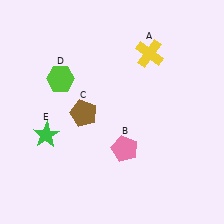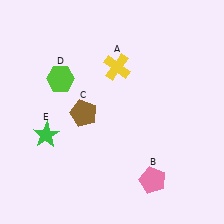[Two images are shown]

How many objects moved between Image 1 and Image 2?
2 objects moved between the two images.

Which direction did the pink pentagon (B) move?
The pink pentagon (B) moved down.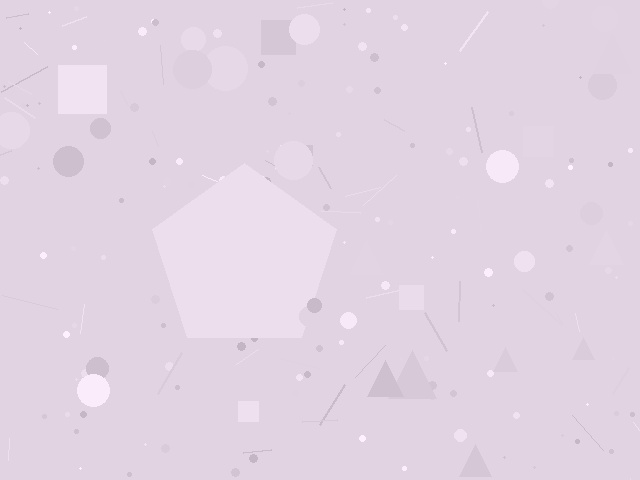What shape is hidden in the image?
A pentagon is hidden in the image.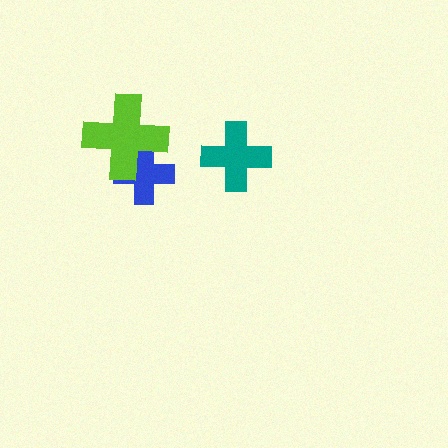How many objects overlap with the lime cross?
1 object overlaps with the lime cross.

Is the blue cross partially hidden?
Yes, it is partially covered by another shape.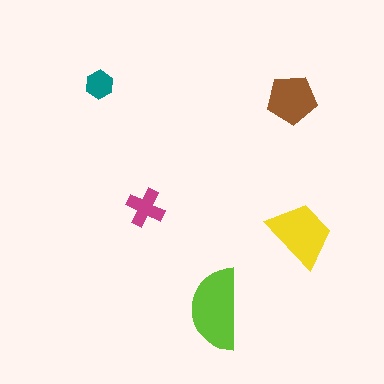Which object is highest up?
The teal hexagon is topmost.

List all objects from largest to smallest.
The lime semicircle, the yellow trapezoid, the brown pentagon, the magenta cross, the teal hexagon.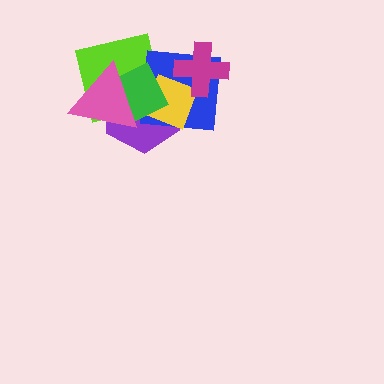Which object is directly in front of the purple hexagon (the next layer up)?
The lime square is directly in front of the purple hexagon.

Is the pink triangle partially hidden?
No, no other shape covers it.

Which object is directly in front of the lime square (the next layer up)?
The blue square is directly in front of the lime square.